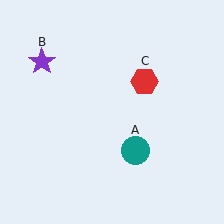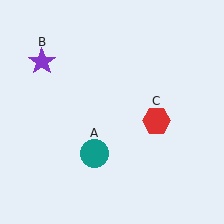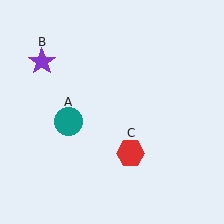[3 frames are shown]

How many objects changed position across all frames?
2 objects changed position: teal circle (object A), red hexagon (object C).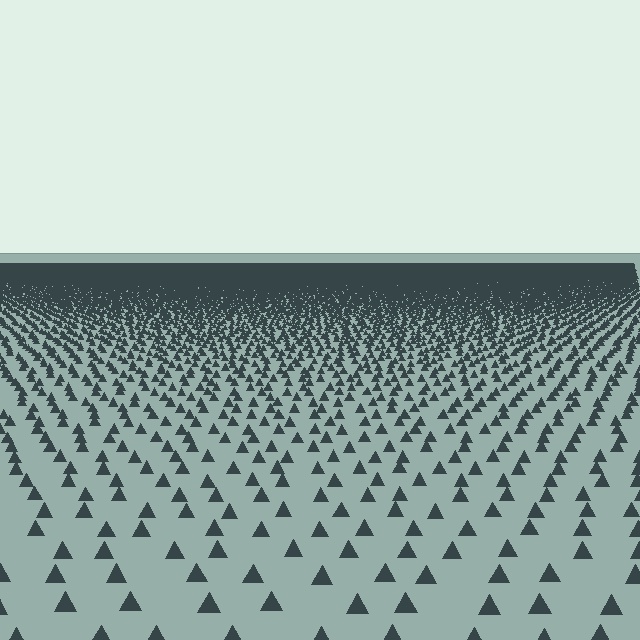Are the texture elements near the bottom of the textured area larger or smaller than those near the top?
Larger. Near the bottom, elements are closer to the viewer and appear at a bigger on-screen size.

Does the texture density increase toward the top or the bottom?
Density increases toward the top.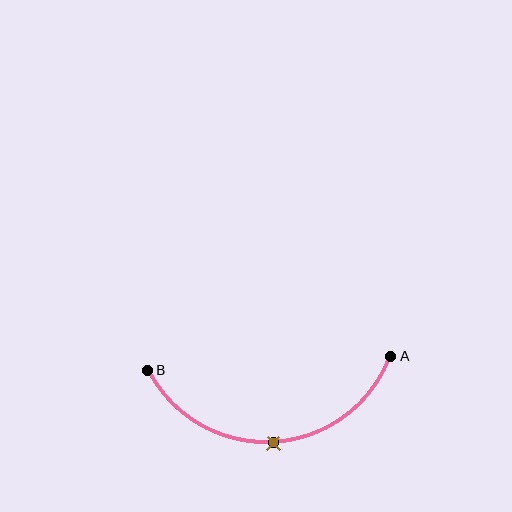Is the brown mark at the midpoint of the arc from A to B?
Yes. The brown mark lies on the arc at equal arc-length from both A and B — it is the arc midpoint.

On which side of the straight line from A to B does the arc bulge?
The arc bulges below the straight line connecting A and B.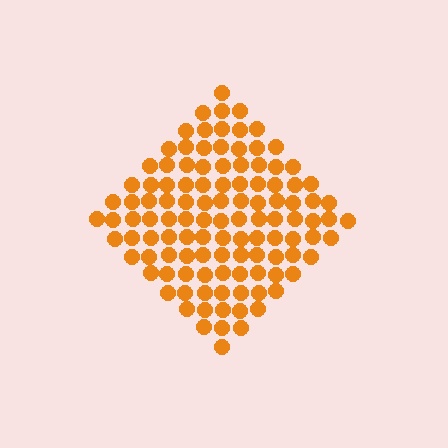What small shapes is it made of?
It is made of small circles.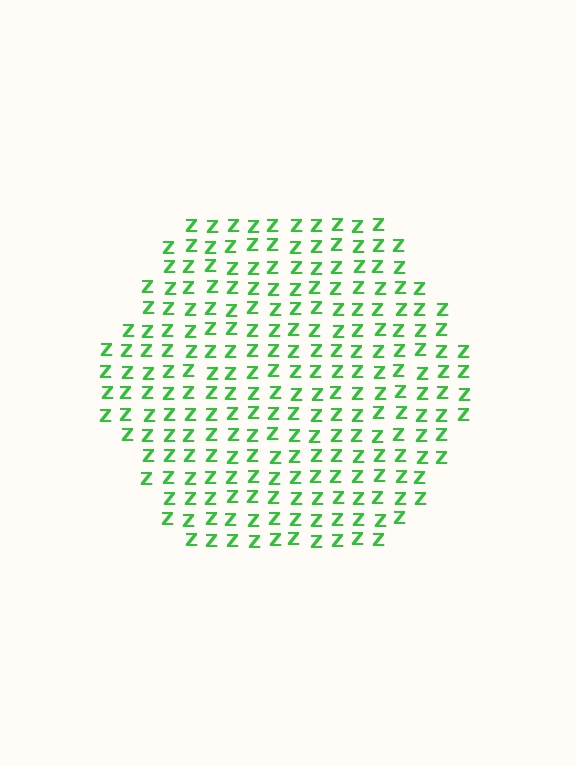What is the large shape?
The large shape is a hexagon.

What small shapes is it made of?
It is made of small letter Z's.